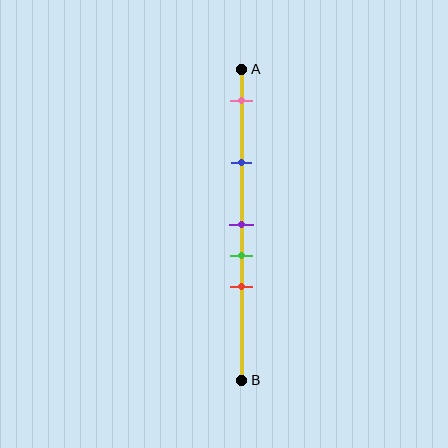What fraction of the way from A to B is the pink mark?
The pink mark is approximately 10% (0.1) of the way from A to B.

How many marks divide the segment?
There are 5 marks dividing the segment.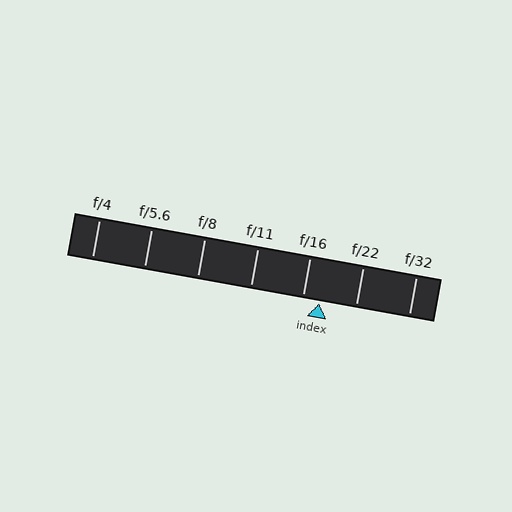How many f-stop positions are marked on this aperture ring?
There are 7 f-stop positions marked.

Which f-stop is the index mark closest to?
The index mark is closest to f/16.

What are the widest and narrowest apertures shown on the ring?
The widest aperture shown is f/4 and the narrowest is f/32.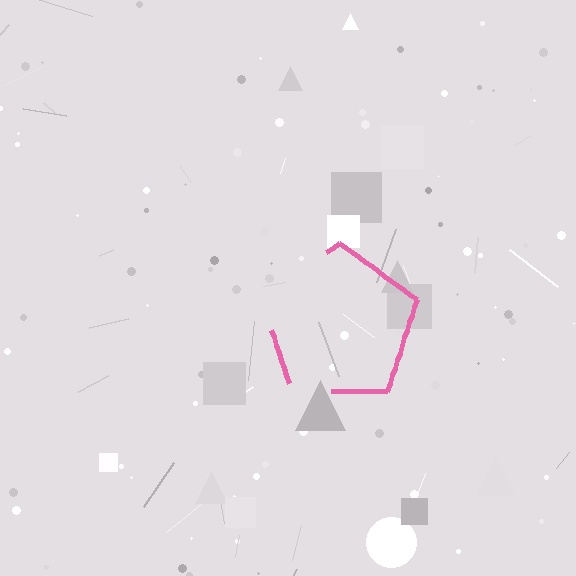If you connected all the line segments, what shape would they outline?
They would outline a pentagon.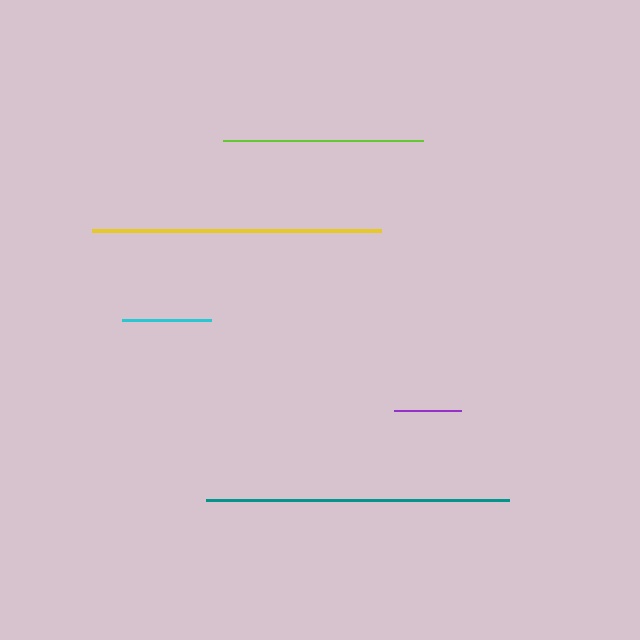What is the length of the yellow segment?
The yellow segment is approximately 289 pixels long.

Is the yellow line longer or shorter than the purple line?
The yellow line is longer than the purple line.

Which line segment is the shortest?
The purple line is the shortest at approximately 67 pixels.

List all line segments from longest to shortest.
From longest to shortest: teal, yellow, lime, cyan, purple.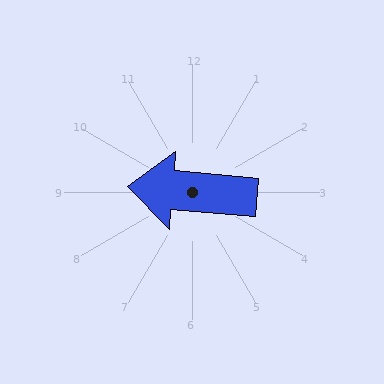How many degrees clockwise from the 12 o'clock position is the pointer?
Approximately 275 degrees.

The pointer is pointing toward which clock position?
Roughly 9 o'clock.